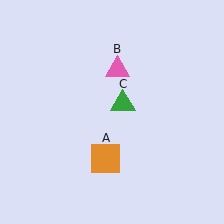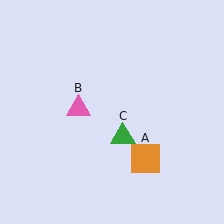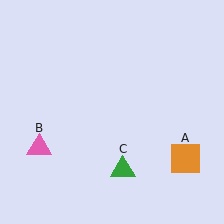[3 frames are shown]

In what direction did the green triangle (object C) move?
The green triangle (object C) moved down.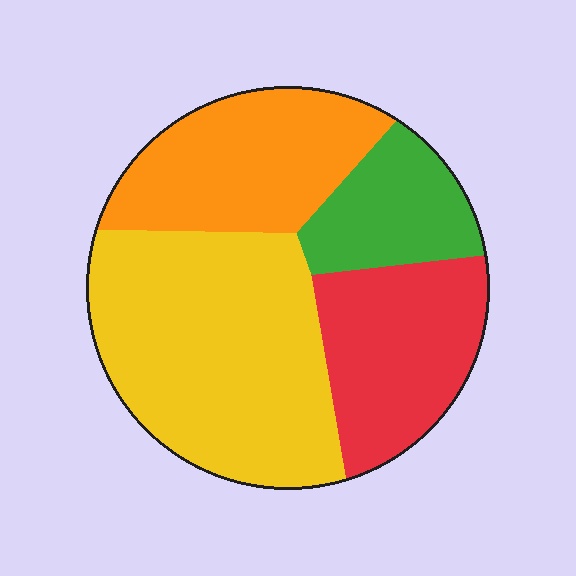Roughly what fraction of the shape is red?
Red covers roughly 20% of the shape.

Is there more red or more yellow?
Yellow.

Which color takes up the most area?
Yellow, at roughly 40%.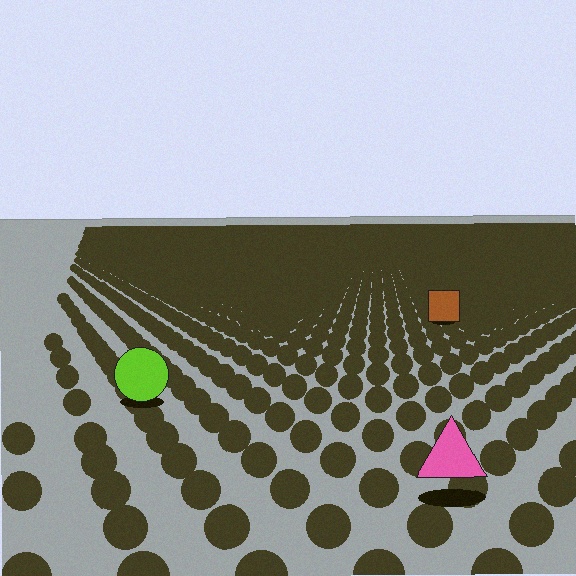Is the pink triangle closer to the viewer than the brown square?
Yes. The pink triangle is closer — you can tell from the texture gradient: the ground texture is coarser near it.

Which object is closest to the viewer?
The pink triangle is closest. The texture marks near it are larger and more spread out.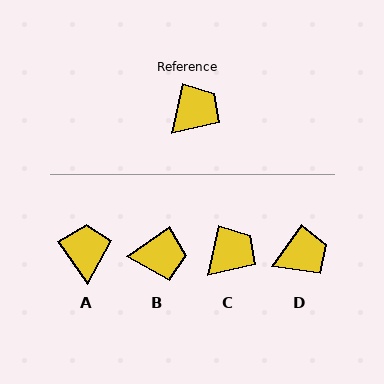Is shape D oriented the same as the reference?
No, it is off by about 22 degrees.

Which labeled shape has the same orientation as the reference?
C.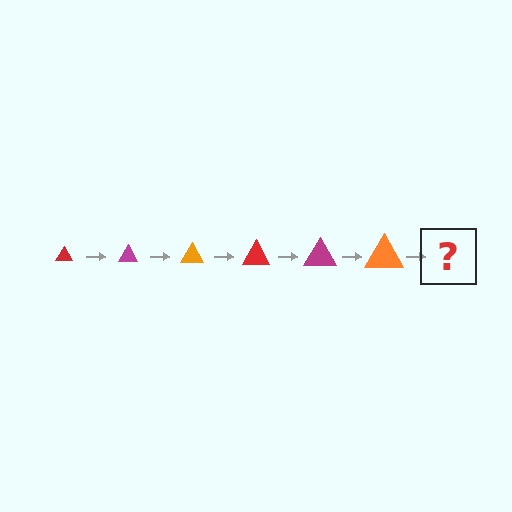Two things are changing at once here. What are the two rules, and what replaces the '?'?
The two rules are that the triangle grows larger each step and the color cycles through red, magenta, and orange. The '?' should be a red triangle, larger than the previous one.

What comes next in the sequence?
The next element should be a red triangle, larger than the previous one.